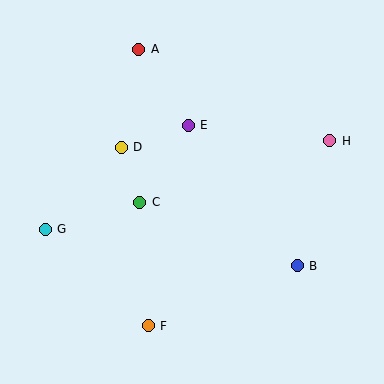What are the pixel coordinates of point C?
Point C is at (140, 202).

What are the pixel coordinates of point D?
Point D is at (121, 147).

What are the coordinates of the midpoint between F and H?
The midpoint between F and H is at (239, 233).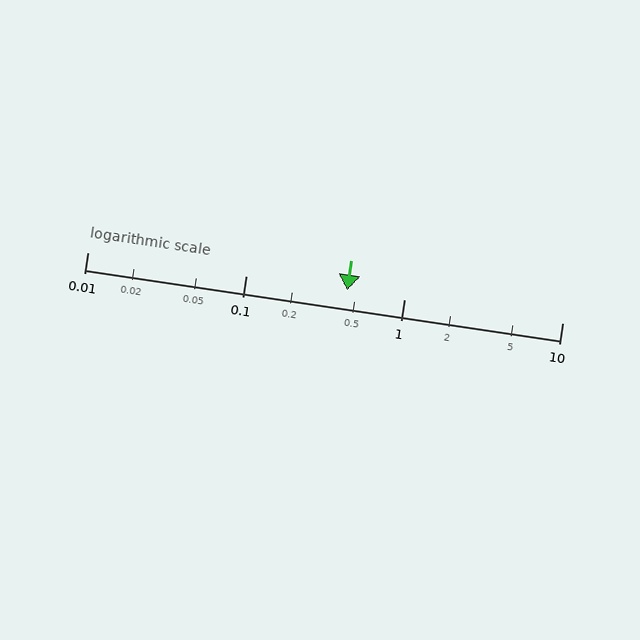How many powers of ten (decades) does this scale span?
The scale spans 3 decades, from 0.01 to 10.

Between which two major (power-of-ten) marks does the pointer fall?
The pointer is between 0.1 and 1.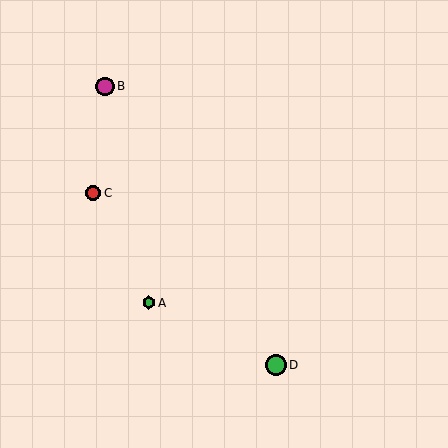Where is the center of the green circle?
The center of the green circle is at (276, 365).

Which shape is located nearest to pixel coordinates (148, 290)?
The green hexagon (labeled A) at (149, 303) is nearest to that location.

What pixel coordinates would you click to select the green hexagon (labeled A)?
Click at (149, 303) to select the green hexagon A.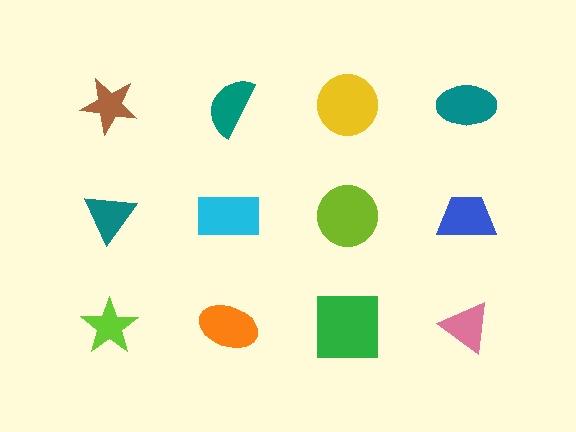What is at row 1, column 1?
A brown star.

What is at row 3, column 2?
An orange ellipse.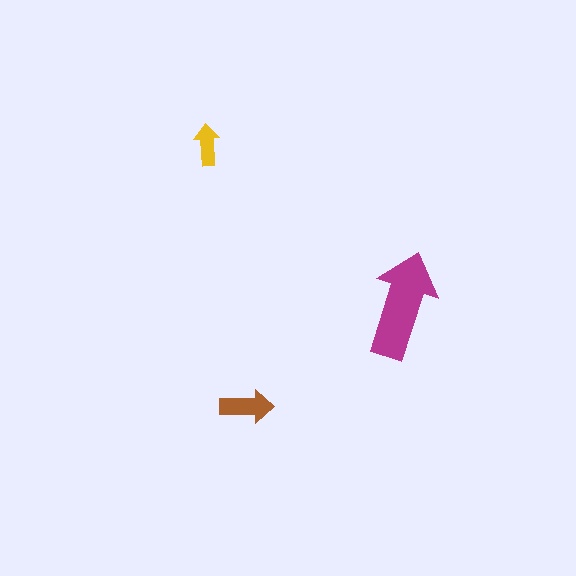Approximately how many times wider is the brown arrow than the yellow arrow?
About 1.5 times wider.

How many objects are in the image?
There are 3 objects in the image.